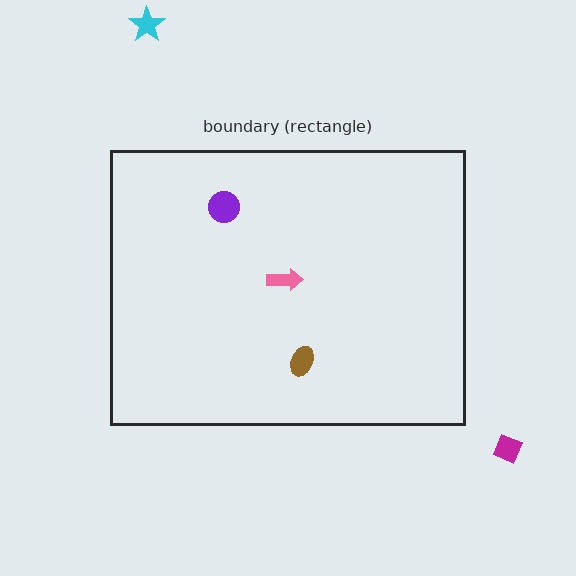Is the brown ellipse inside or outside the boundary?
Inside.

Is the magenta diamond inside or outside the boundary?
Outside.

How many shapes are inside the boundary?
3 inside, 2 outside.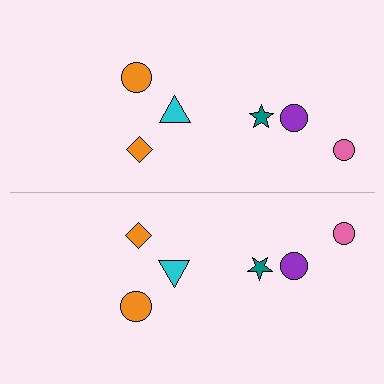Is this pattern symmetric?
Yes, this pattern has bilateral (reflection) symmetry.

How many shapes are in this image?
There are 12 shapes in this image.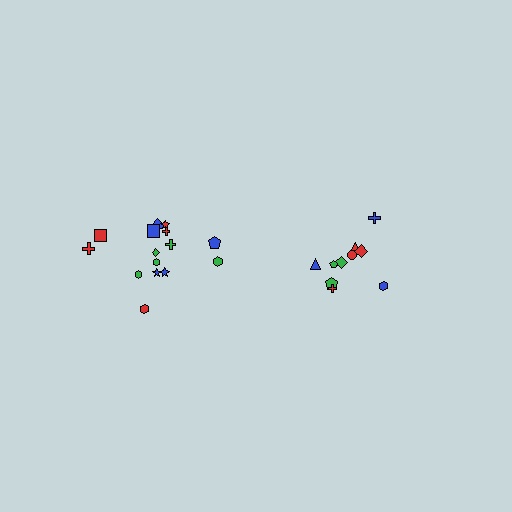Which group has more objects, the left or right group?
The left group.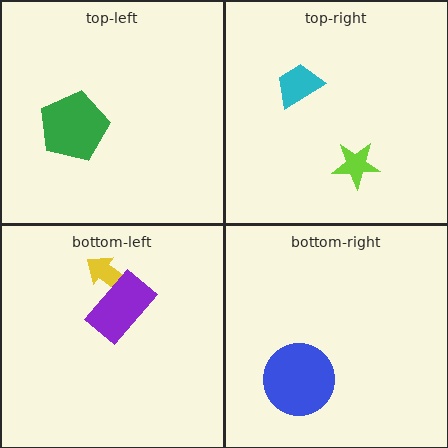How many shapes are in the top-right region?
2.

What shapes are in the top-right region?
The lime star, the cyan trapezoid.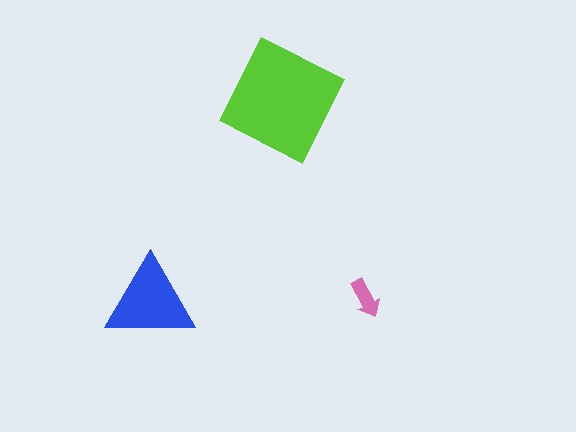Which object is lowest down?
The blue triangle is bottommost.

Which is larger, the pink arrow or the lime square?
The lime square.